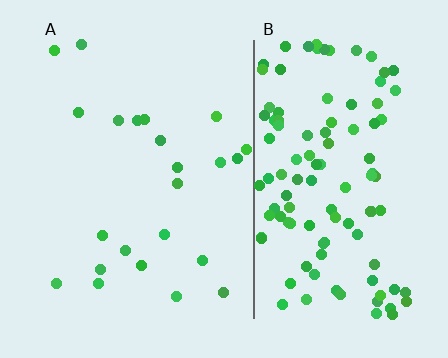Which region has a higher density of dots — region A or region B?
B (the right).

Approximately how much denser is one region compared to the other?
Approximately 5.0× — region B over region A.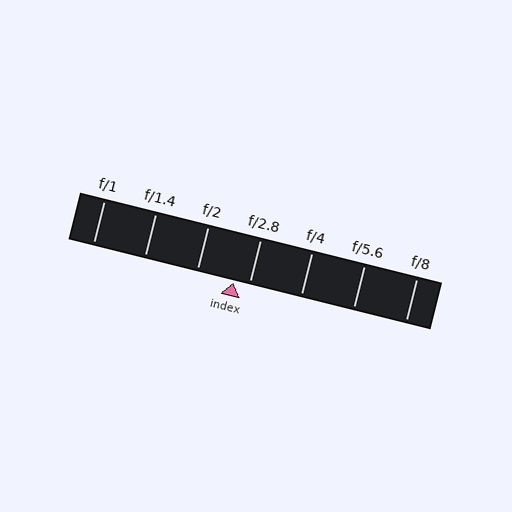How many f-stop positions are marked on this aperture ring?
There are 7 f-stop positions marked.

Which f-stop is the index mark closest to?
The index mark is closest to f/2.8.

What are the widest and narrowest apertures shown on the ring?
The widest aperture shown is f/1 and the narrowest is f/8.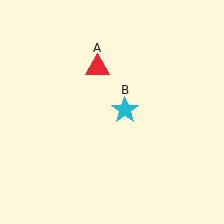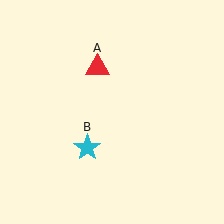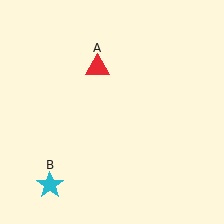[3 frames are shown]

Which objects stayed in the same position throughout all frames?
Red triangle (object A) remained stationary.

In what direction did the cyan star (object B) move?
The cyan star (object B) moved down and to the left.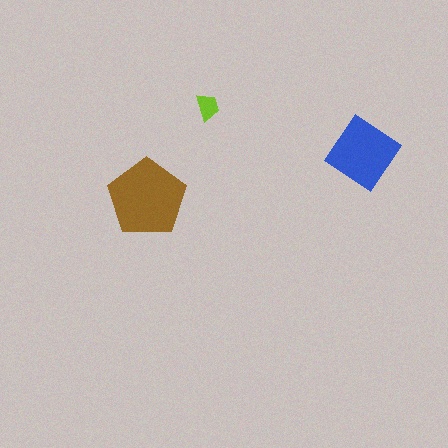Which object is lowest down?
The brown pentagon is bottommost.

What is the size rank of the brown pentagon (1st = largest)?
1st.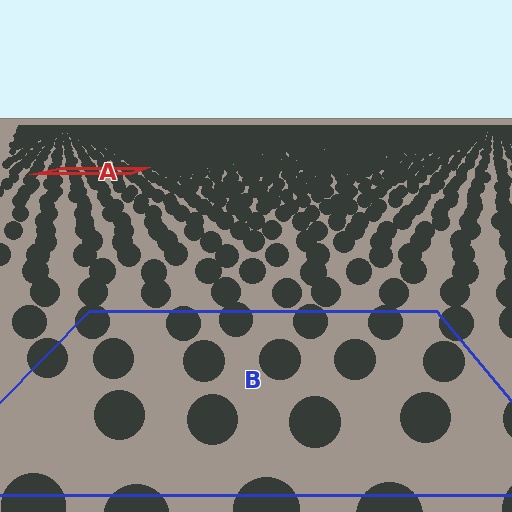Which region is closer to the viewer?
Region B is closer. The texture elements there are larger and more spread out.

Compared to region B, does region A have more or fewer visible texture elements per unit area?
Region A has more texture elements per unit area — they are packed more densely because it is farther away.